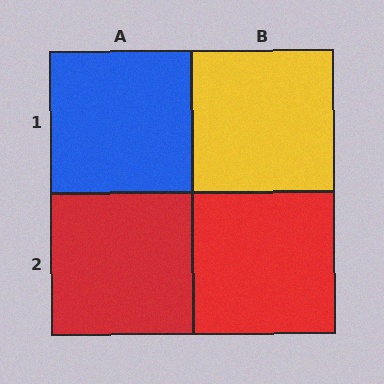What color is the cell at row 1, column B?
Yellow.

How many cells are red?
2 cells are red.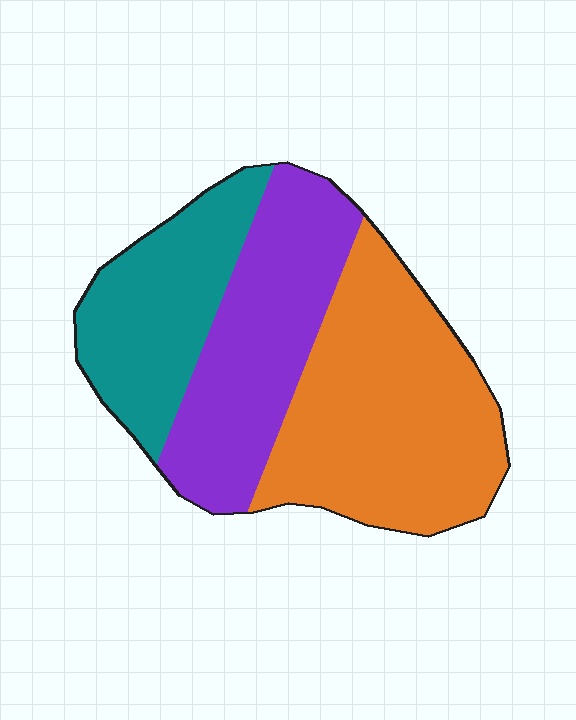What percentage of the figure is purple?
Purple covers about 30% of the figure.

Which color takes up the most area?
Orange, at roughly 45%.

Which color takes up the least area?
Teal, at roughly 25%.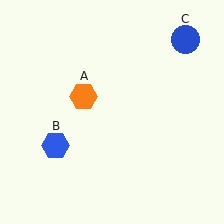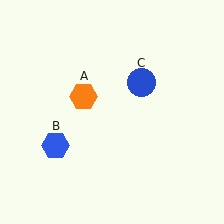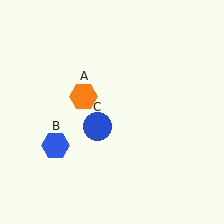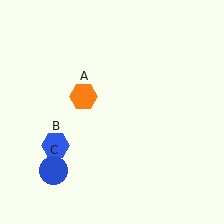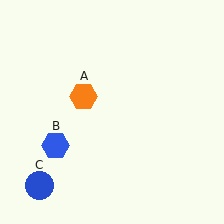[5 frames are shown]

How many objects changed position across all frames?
1 object changed position: blue circle (object C).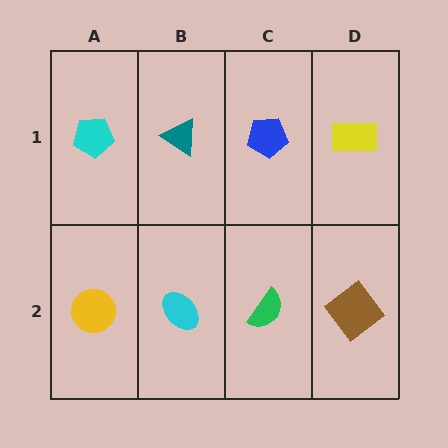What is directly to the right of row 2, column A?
A cyan ellipse.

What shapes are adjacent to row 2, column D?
A yellow rectangle (row 1, column D), a green semicircle (row 2, column C).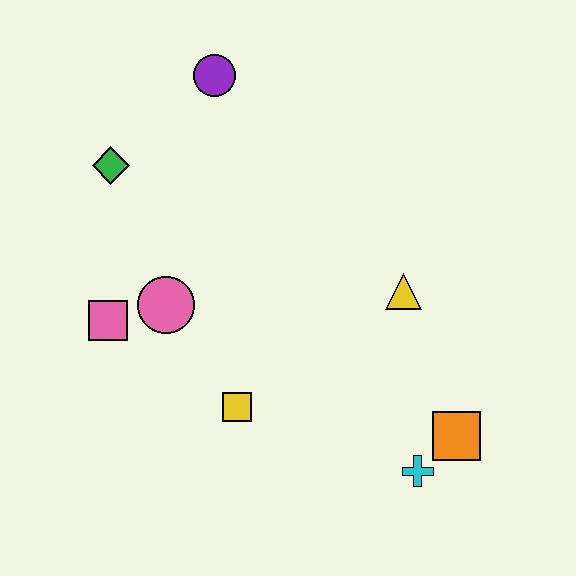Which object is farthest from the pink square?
The orange square is farthest from the pink square.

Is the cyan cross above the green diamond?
No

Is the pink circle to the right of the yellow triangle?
No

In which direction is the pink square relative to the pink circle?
The pink square is to the left of the pink circle.